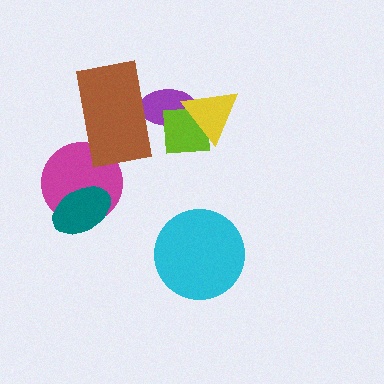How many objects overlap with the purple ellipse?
3 objects overlap with the purple ellipse.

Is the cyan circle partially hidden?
No, no other shape covers it.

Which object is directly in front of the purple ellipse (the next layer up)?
The lime square is directly in front of the purple ellipse.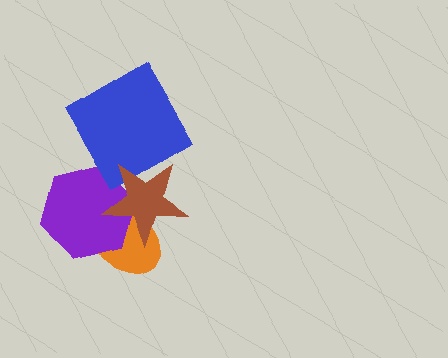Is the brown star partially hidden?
No, no other shape covers it.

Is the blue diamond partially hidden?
Yes, it is partially covered by another shape.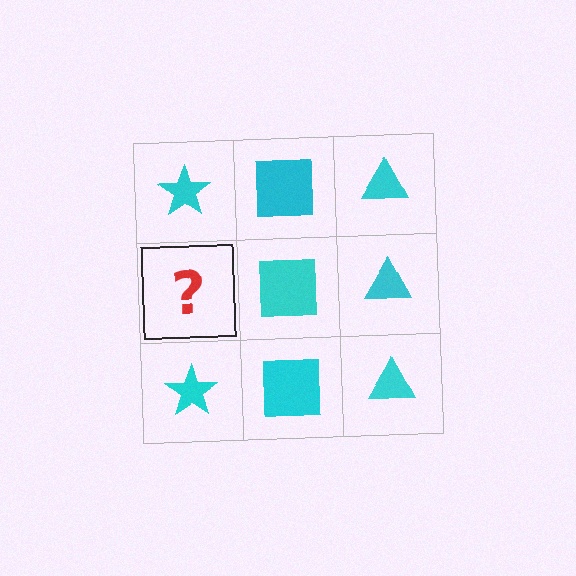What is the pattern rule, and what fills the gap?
The rule is that each column has a consistent shape. The gap should be filled with a cyan star.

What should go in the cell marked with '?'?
The missing cell should contain a cyan star.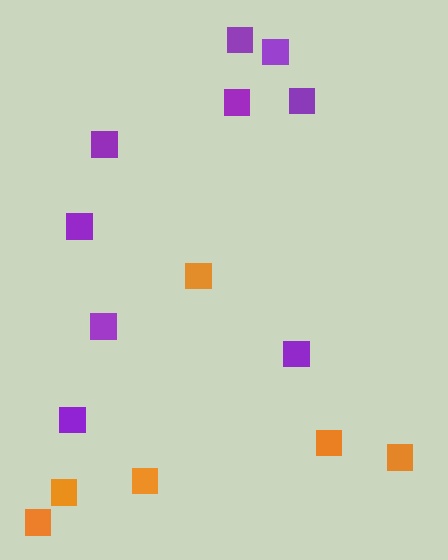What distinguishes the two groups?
There are 2 groups: one group of purple squares (9) and one group of orange squares (6).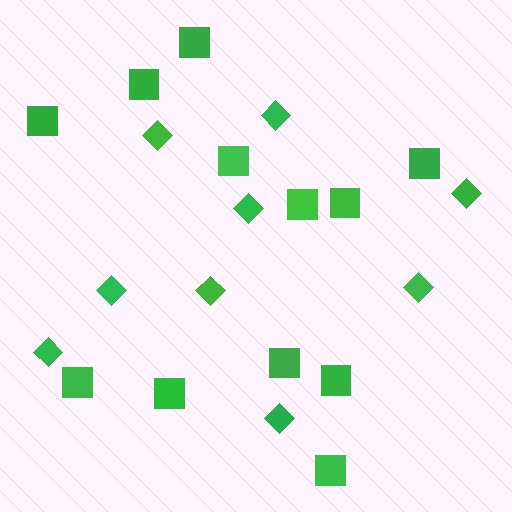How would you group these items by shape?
There are 2 groups: one group of diamonds (9) and one group of squares (12).